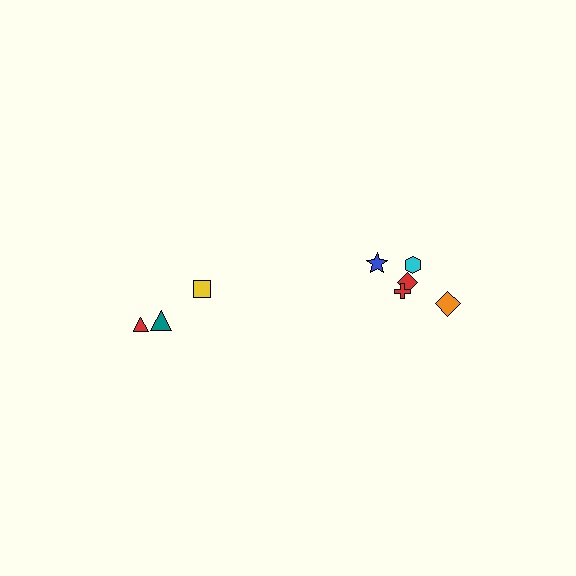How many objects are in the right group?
There are 5 objects.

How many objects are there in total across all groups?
There are 8 objects.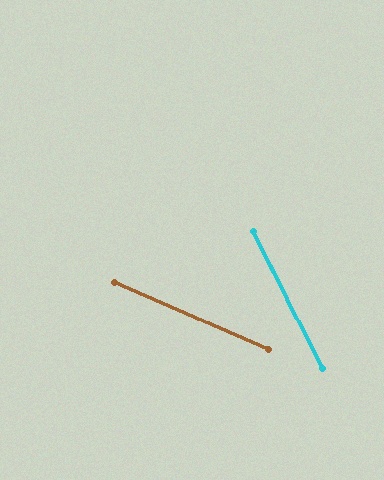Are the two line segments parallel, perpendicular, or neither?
Neither parallel nor perpendicular — they differ by about 40°.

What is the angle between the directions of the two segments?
Approximately 40 degrees.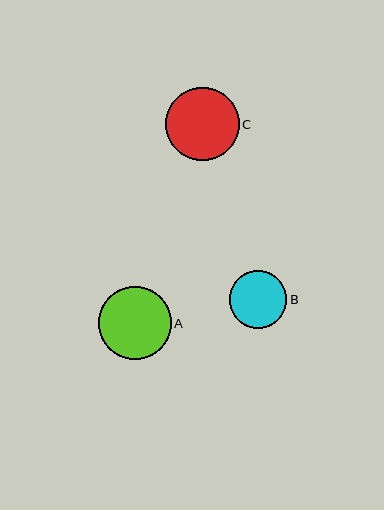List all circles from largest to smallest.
From largest to smallest: C, A, B.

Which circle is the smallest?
Circle B is the smallest with a size of approximately 57 pixels.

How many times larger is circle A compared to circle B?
Circle A is approximately 1.3 times the size of circle B.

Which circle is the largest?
Circle C is the largest with a size of approximately 74 pixels.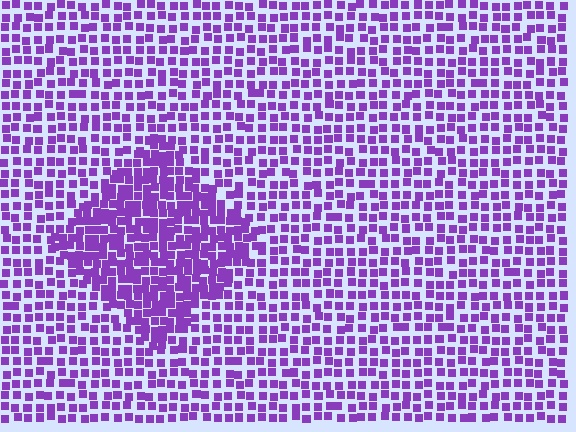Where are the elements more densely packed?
The elements are more densely packed inside the diamond boundary.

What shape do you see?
I see a diamond.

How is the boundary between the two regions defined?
The boundary is defined by a change in element density (approximately 1.8x ratio). All elements are the same color, size, and shape.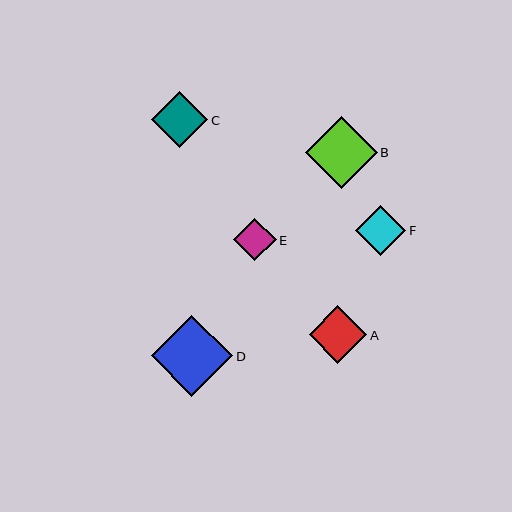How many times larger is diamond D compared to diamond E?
Diamond D is approximately 1.9 times the size of diamond E.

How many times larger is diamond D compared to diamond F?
Diamond D is approximately 1.6 times the size of diamond F.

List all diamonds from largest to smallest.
From largest to smallest: D, B, A, C, F, E.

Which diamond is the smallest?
Diamond E is the smallest with a size of approximately 42 pixels.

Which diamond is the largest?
Diamond D is the largest with a size of approximately 82 pixels.